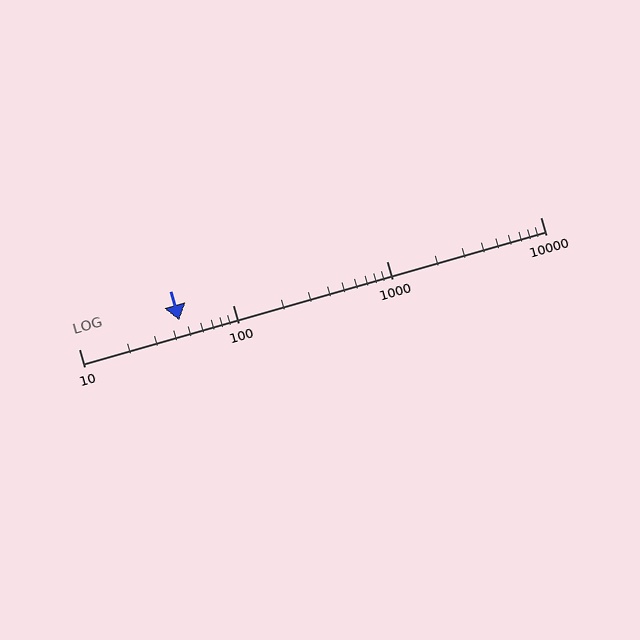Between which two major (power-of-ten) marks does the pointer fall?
The pointer is between 10 and 100.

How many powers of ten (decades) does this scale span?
The scale spans 3 decades, from 10 to 10000.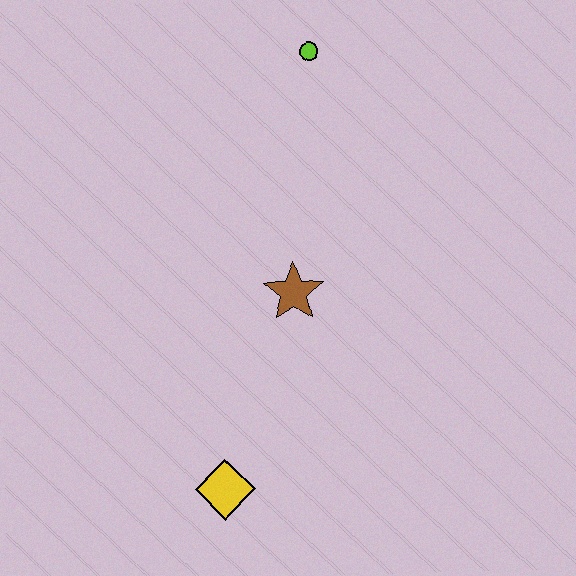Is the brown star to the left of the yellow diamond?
No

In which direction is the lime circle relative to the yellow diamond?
The lime circle is above the yellow diamond.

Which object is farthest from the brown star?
The lime circle is farthest from the brown star.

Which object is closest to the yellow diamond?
The brown star is closest to the yellow diamond.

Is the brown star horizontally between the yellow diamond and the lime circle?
Yes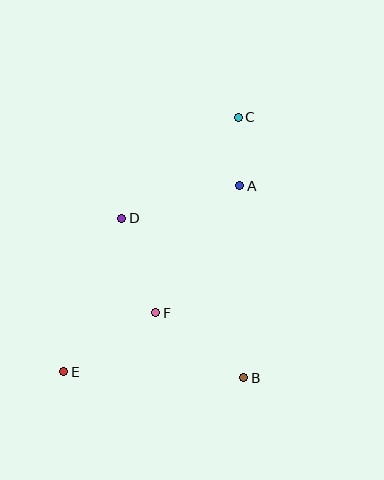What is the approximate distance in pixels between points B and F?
The distance between B and F is approximately 109 pixels.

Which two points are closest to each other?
Points A and C are closest to each other.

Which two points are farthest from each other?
Points C and E are farthest from each other.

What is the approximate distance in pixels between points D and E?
The distance between D and E is approximately 164 pixels.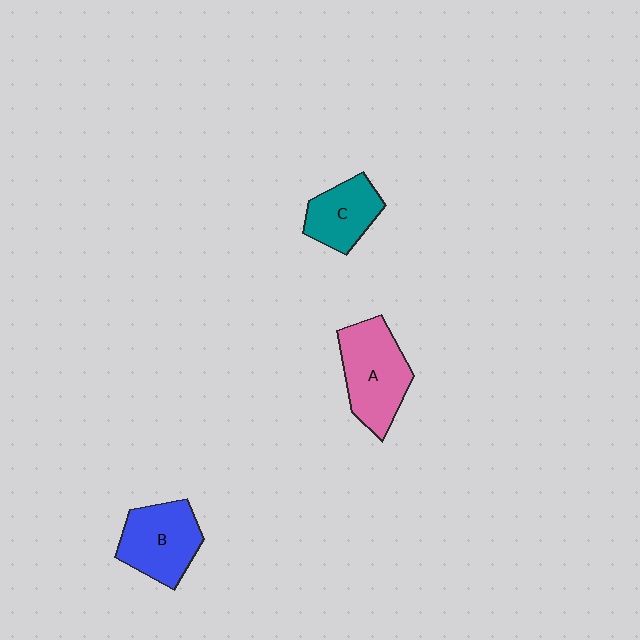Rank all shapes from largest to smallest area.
From largest to smallest: A (pink), B (blue), C (teal).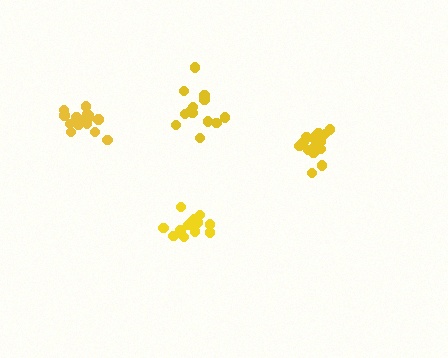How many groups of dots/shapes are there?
There are 4 groups.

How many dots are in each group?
Group 1: 18 dots, Group 2: 14 dots, Group 3: 16 dots, Group 4: 13 dots (61 total).